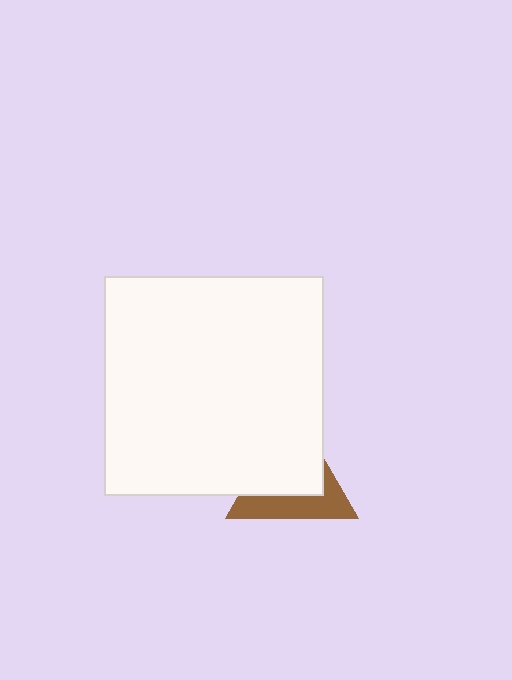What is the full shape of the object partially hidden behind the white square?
The partially hidden object is a brown triangle.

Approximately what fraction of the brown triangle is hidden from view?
Roughly 58% of the brown triangle is hidden behind the white square.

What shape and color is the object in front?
The object in front is a white square.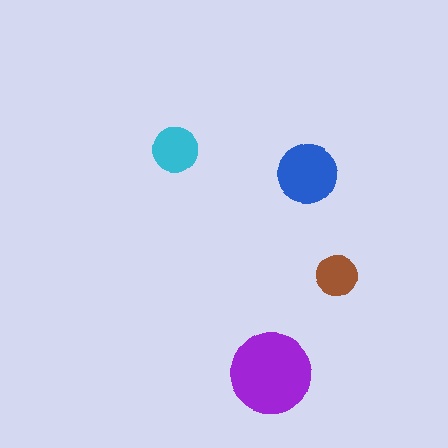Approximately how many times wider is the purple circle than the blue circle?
About 1.5 times wider.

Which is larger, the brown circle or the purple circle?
The purple one.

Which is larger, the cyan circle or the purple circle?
The purple one.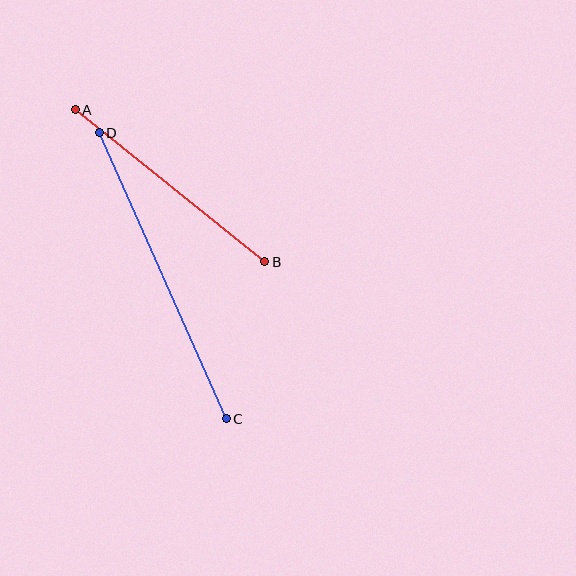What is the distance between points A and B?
The distance is approximately 243 pixels.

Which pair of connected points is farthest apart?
Points C and D are farthest apart.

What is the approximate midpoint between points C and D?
The midpoint is at approximately (163, 276) pixels.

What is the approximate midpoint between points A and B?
The midpoint is at approximately (170, 186) pixels.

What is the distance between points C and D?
The distance is approximately 313 pixels.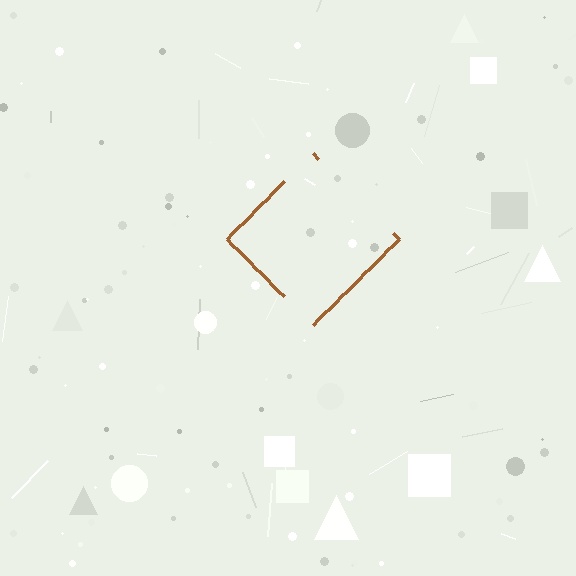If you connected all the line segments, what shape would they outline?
They would outline a diamond.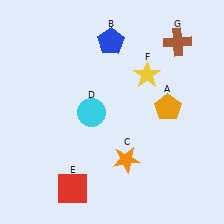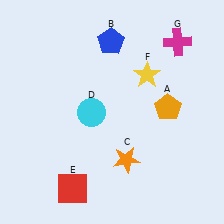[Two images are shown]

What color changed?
The cross (G) changed from brown in Image 1 to magenta in Image 2.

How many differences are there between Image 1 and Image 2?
There is 1 difference between the two images.